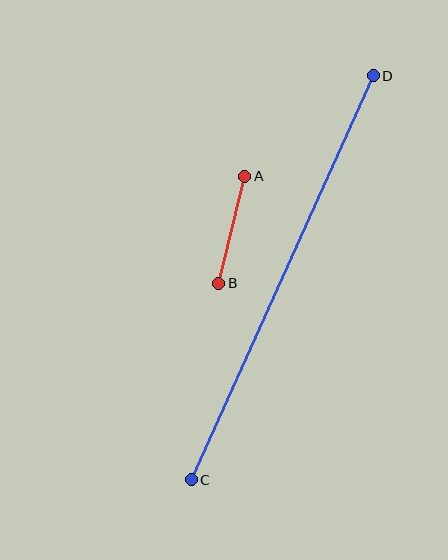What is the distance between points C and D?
The distance is approximately 443 pixels.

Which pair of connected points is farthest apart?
Points C and D are farthest apart.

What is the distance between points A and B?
The distance is approximately 110 pixels.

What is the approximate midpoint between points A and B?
The midpoint is at approximately (232, 230) pixels.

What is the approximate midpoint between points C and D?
The midpoint is at approximately (282, 278) pixels.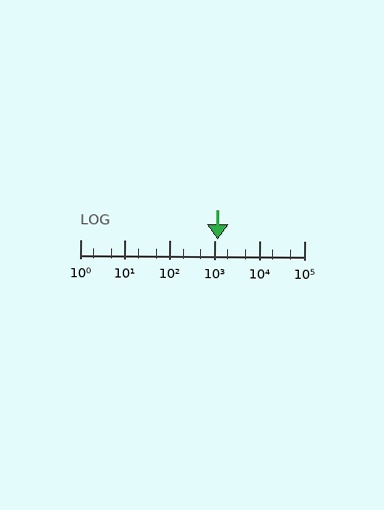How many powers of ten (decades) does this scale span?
The scale spans 5 decades, from 1 to 100000.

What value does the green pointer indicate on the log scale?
The pointer indicates approximately 1200.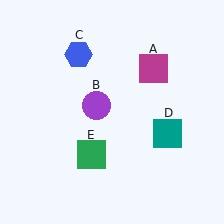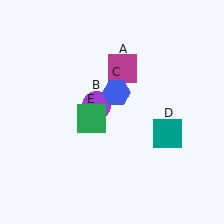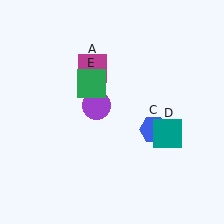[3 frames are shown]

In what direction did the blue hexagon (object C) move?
The blue hexagon (object C) moved down and to the right.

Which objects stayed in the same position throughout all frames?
Purple circle (object B) and teal square (object D) remained stationary.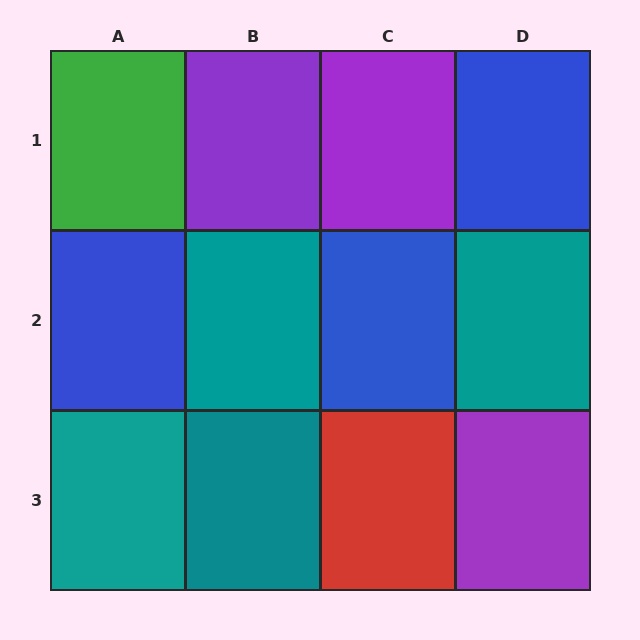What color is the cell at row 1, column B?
Purple.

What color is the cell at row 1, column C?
Purple.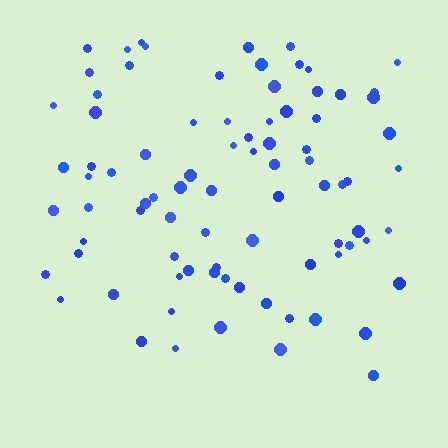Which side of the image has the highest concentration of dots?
The top.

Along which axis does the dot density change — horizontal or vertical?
Vertical.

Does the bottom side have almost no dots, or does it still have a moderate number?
Still a moderate number, just noticeably fewer than the top.